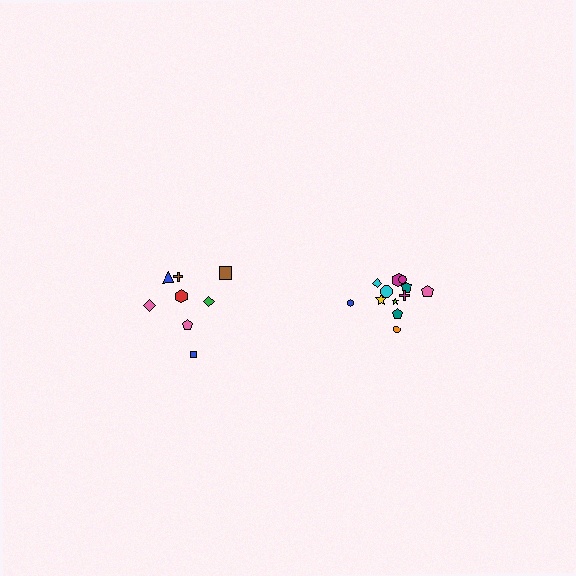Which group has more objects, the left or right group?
The right group.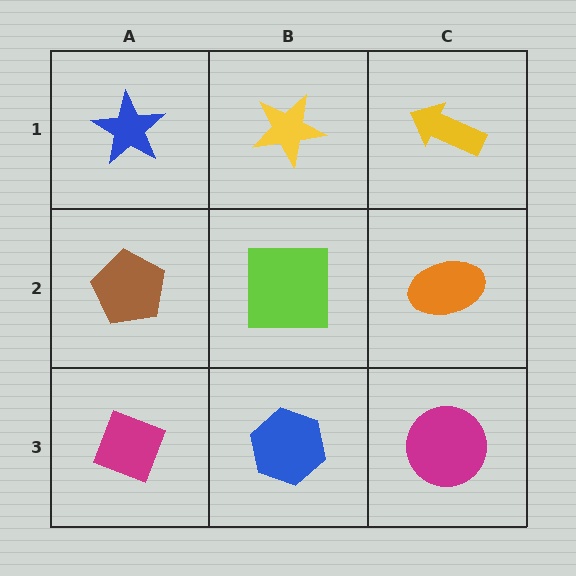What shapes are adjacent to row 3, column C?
An orange ellipse (row 2, column C), a blue hexagon (row 3, column B).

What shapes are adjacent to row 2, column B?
A yellow star (row 1, column B), a blue hexagon (row 3, column B), a brown pentagon (row 2, column A), an orange ellipse (row 2, column C).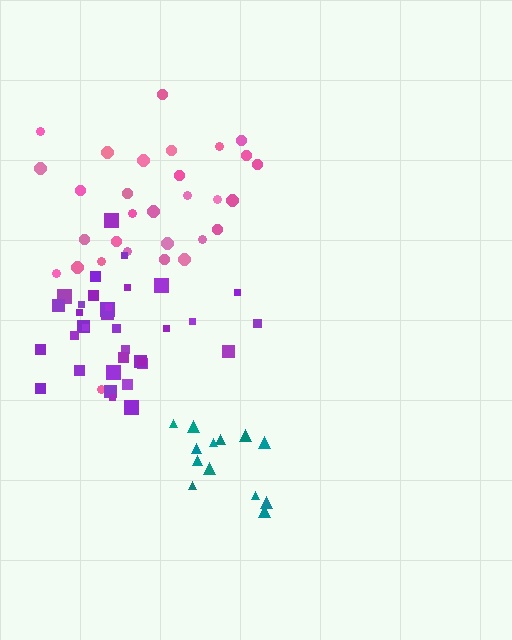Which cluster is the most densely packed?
Purple.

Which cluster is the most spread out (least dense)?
Pink.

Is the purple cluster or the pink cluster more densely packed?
Purple.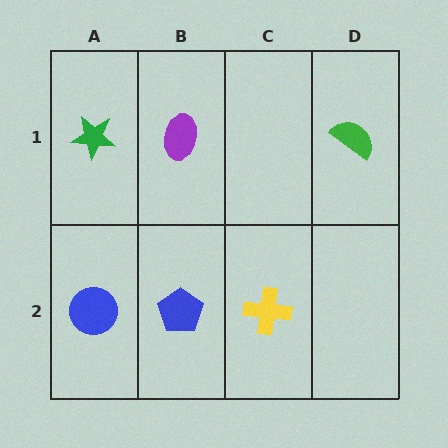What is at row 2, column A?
A blue circle.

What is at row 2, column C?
A yellow cross.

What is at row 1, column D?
A green semicircle.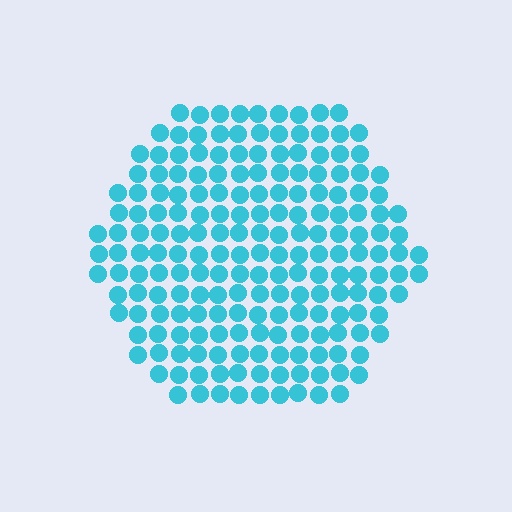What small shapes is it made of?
It is made of small circles.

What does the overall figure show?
The overall figure shows a hexagon.